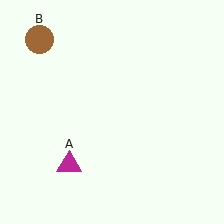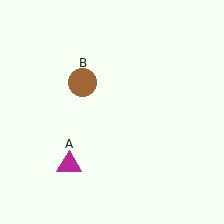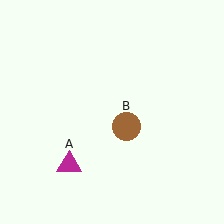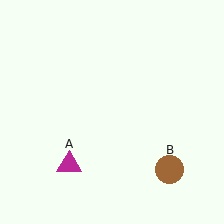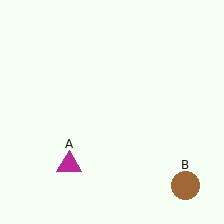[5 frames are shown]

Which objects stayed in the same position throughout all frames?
Magenta triangle (object A) remained stationary.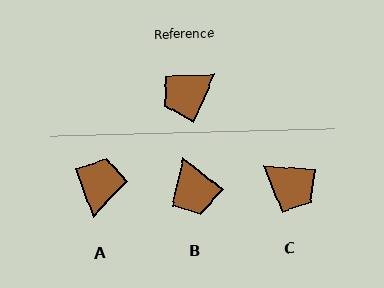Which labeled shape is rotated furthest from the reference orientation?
A, about 136 degrees away.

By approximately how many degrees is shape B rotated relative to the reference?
Approximately 75 degrees counter-clockwise.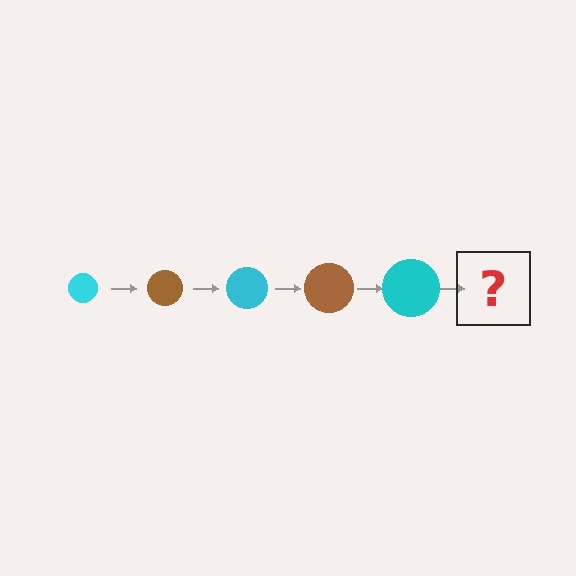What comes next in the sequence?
The next element should be a brown circle, larger than the previous one.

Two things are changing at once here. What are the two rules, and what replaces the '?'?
The two rules are that the circle grows larger each step and the color cycles through cyan and brown. The '?' should be a brown circle, larger than the previous one.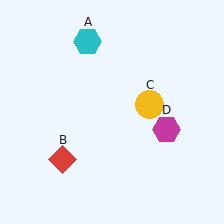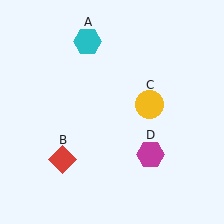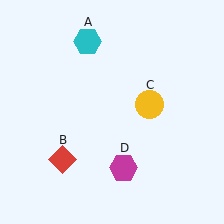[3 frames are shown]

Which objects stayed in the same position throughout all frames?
Cyan hexagon (object A) and red diamond (object B) and yellow circle (object C) remained stationary.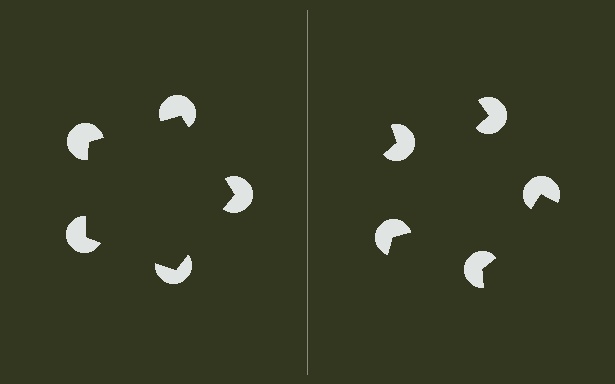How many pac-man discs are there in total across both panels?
10 — 5 on each side.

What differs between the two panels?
The pac-man discs are positioned identically on both sides; only the wedge orientations differ. On the left they align to a pentagon; on the right they are misaligned.